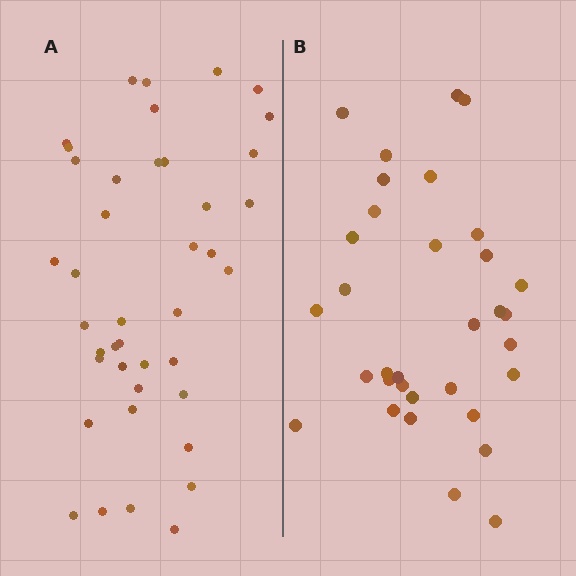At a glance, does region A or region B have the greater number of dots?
Region A (the left region) has more dots.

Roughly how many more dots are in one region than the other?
Region A has roughly 8 or so more dots than region B.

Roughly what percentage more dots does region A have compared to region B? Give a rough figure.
About 25% more.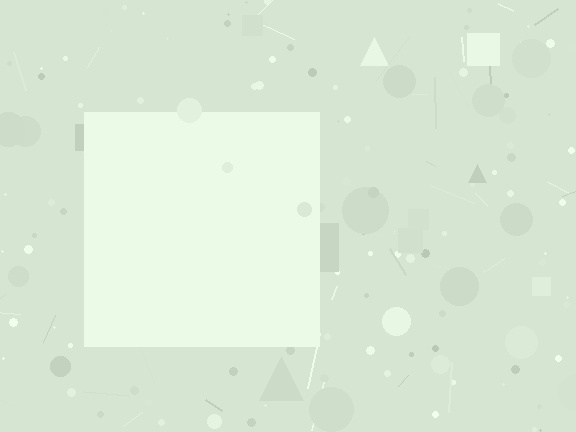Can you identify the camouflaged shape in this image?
The camouflaged shape is a square.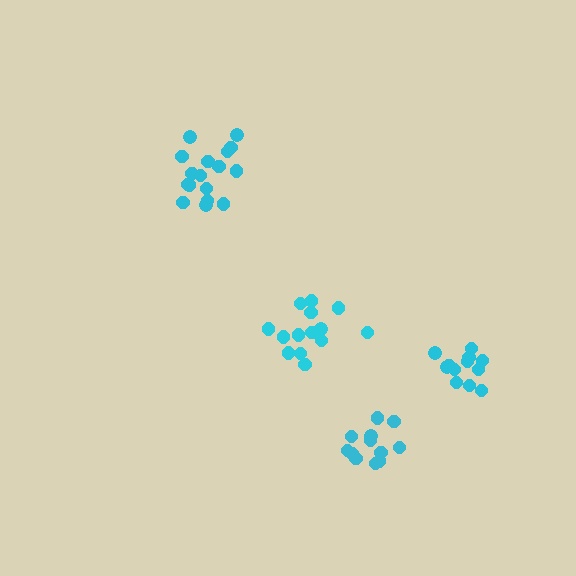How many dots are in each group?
Group 1: 14 dots, Group 2: 12 dots, Group 3: 12 dots, Group 4: 17 dots (55 total).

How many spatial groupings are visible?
There are 4 spatial groupings.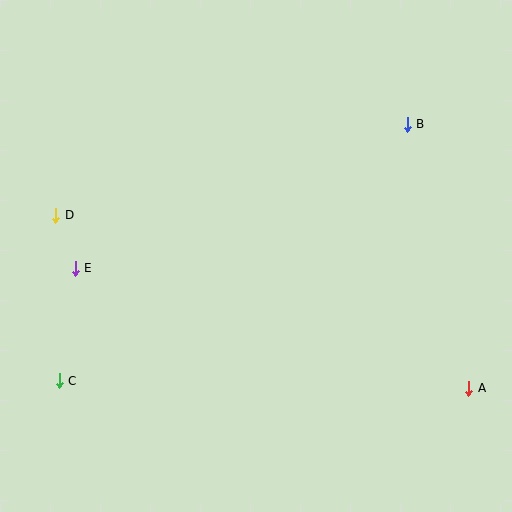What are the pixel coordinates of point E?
Point E is at (75, 268).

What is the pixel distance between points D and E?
The distance between D and E is 56 pixels.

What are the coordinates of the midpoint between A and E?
The midpoint between A and E is at (272, 328).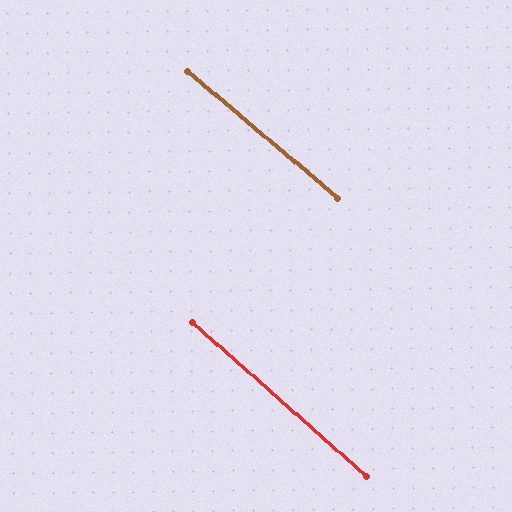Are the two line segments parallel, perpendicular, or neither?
Parallel — their directions differ by only 1.1°.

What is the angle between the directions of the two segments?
Approximately 1 degree.